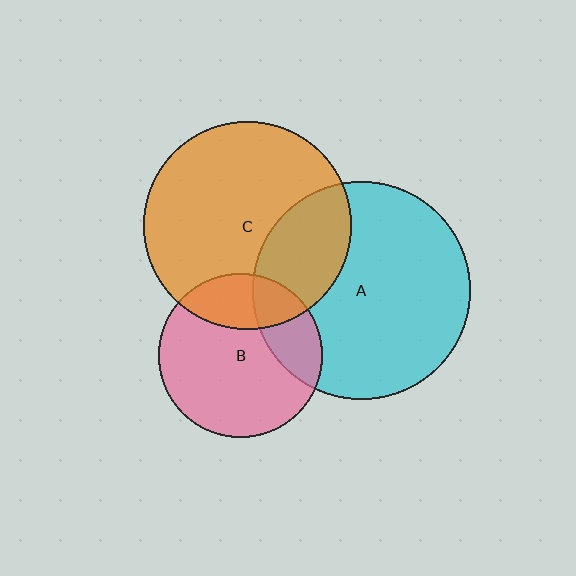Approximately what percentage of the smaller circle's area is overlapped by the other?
Approximately 25%.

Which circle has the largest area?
Circle A (cyan).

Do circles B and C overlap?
Yes.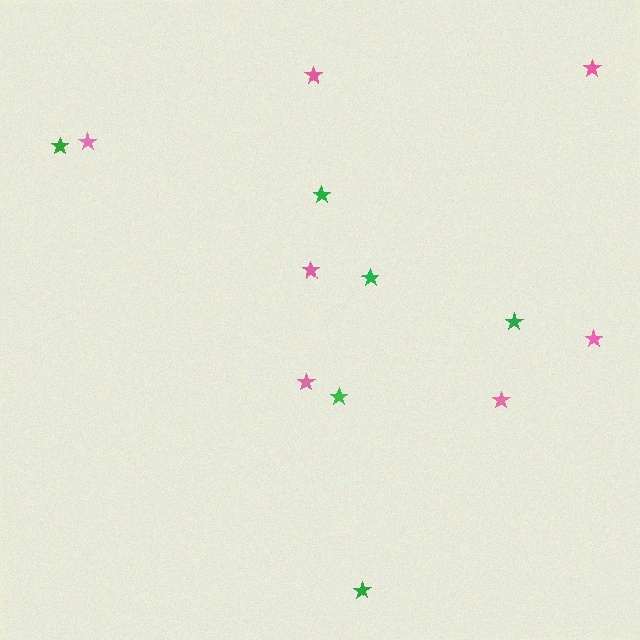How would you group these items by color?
There are 2 groups: one group of green stars (6) and one group of pink stars (7).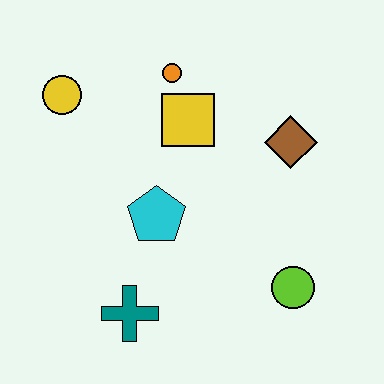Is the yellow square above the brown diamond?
Yes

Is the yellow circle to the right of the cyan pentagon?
No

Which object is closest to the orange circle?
The yellow square is closest to the orange circle.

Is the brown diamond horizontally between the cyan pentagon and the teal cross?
No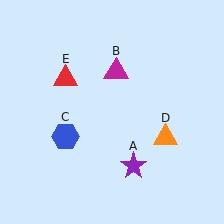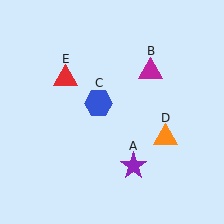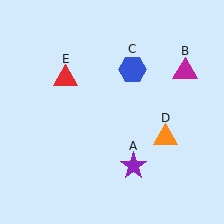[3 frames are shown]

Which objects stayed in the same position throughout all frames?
Purple star (object A) and orange triangle (object D) and red triangle (object E) remained stationary.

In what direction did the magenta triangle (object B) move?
The magenta triangle (object B) moved right.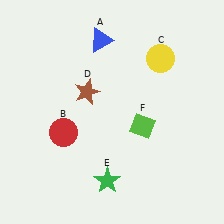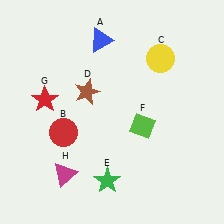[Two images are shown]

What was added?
A red star (G), a magenta triangle (H) were added in Image 2.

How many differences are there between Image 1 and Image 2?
There are 2 differences between the two images.